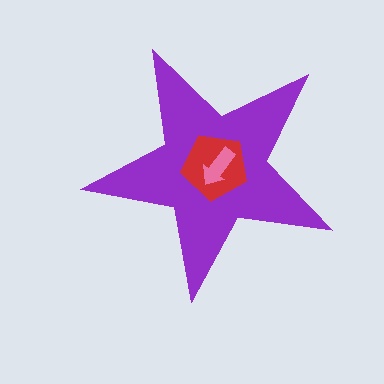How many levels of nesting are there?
3.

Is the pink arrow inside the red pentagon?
Yes.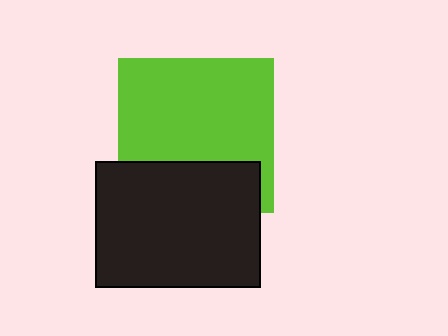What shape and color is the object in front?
The object in front is a black rectangle.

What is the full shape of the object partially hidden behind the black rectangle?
The partially hidden object is a lime square.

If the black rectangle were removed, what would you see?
You would see the complete lime square.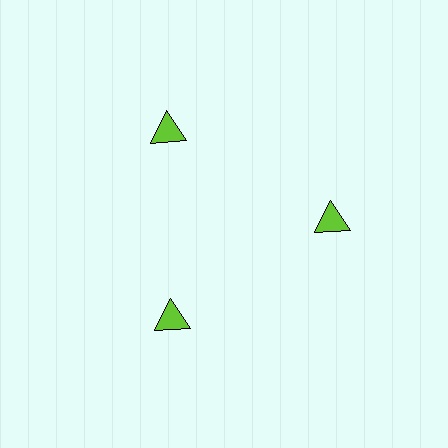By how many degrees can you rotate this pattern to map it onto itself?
The pattern maps onto itself every 120 degrees of rotation.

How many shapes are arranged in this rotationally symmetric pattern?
There are 3 shapes, arranged in 3 groups of 1.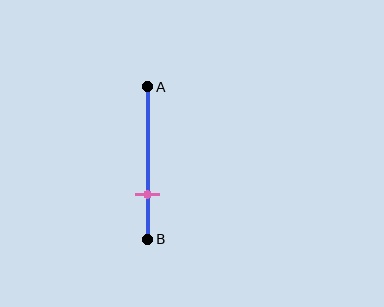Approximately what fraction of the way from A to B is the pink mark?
The pink mark is approximately 70% of the way from A to B.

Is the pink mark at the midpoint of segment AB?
No, the mark is at about 70% from A, not at the 50% midpoint.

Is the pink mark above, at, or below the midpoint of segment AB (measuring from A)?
The pink mark is below the midpoint of segment AB.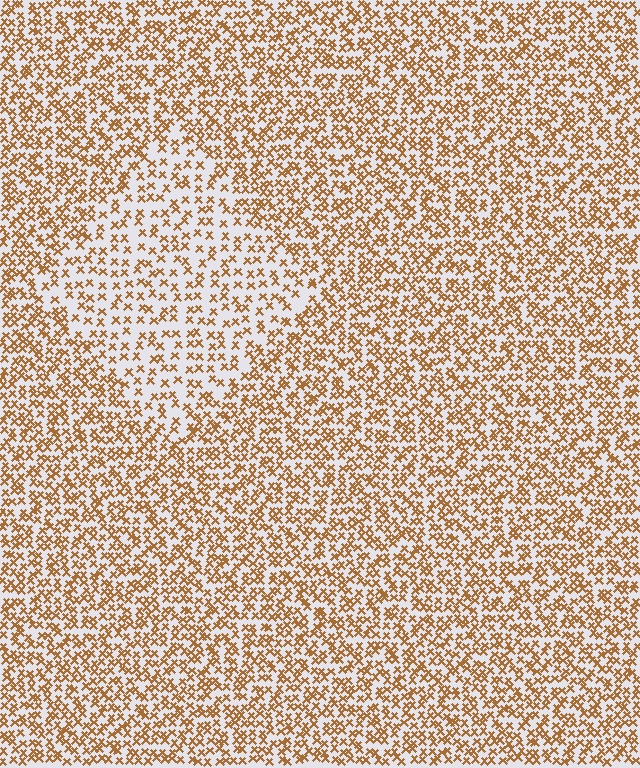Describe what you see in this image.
The image contains small brown elements arranged at two different densities. A diamond-shaped region is visible where the elements are less densely packed than the surrounding area.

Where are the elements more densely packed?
The elements are more densely packed outside the diamond boundary.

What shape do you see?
I see a diamond.